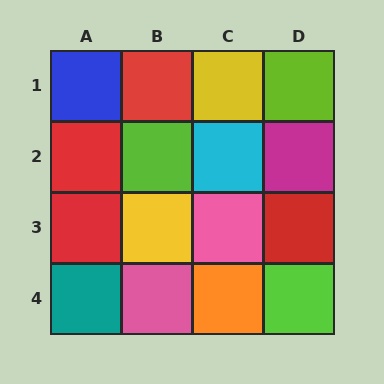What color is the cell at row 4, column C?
Orange.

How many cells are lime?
3 cells are lime.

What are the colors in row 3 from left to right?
Red, yellow, pink, red.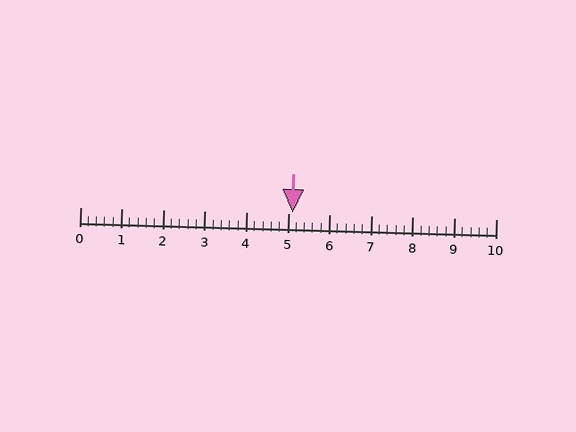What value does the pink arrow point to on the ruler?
The pink arrow points to approximately 5.1.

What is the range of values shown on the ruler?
The ruler shows values from 0 to 10.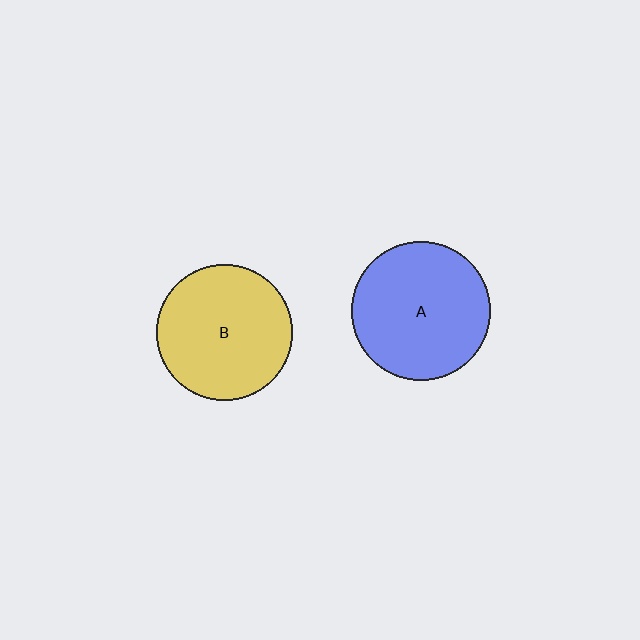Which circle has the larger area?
Circle A (blue).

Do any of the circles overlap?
No, none of the circles overlap.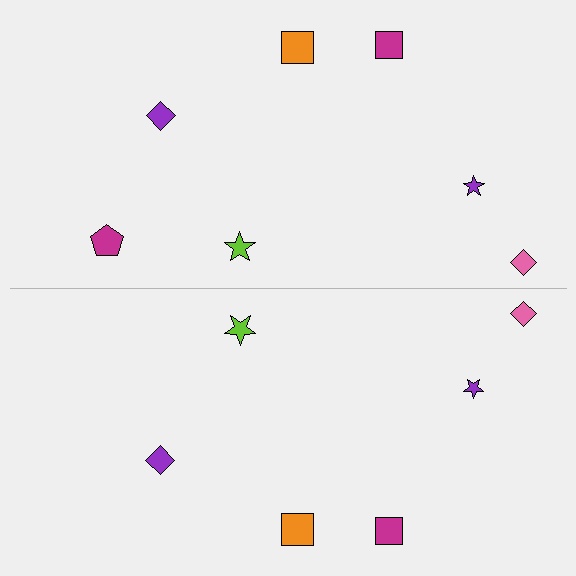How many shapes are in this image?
There are 13 shapes in this image.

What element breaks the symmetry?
A magenta pentagon is missing from the bottom side.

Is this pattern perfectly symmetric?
No, the pattern is not perfectly symmetric. A magenta pentagon is missing from the bottom side.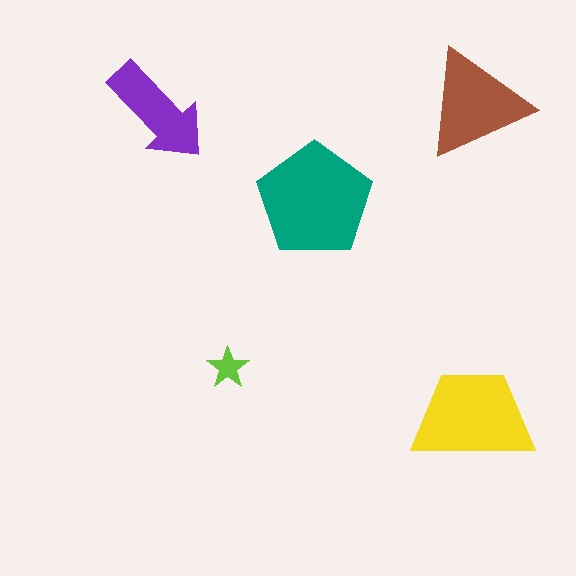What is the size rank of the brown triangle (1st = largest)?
3rd.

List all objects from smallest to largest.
The lime star, the purple arrow, the brown triangle, the yellow trapezoid, the teal pentagon.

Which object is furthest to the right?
The brown triangle is rightmost.